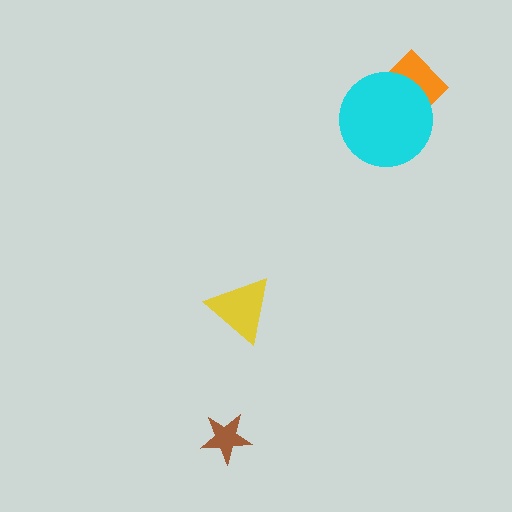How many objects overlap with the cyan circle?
1 object overlaps with the cyan circle.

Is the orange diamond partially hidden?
Yes, it is partially covered by another shape.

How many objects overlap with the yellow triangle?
0 objects overlap with the yellow triangle.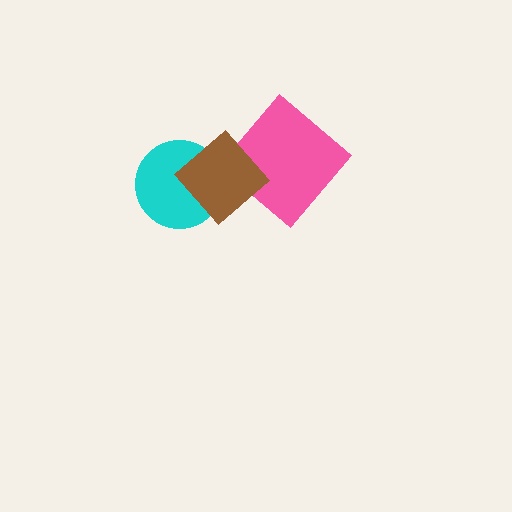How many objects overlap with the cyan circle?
1 object overlaps with the cyan circle.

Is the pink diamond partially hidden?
Yes, it is partially covered by another shape.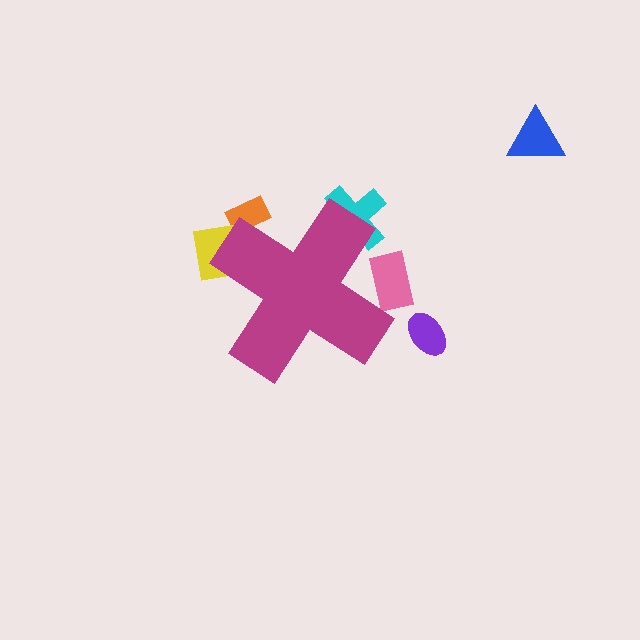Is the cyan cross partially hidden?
Yes, the cyan cross is partially hidden behind the magenta cross.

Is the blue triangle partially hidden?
No, the blue triangle is fully visible.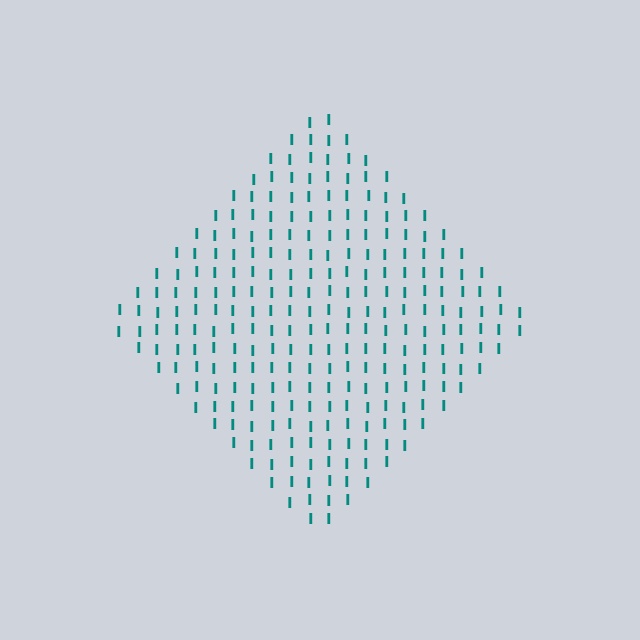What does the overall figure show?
The overall figure shows a diamond.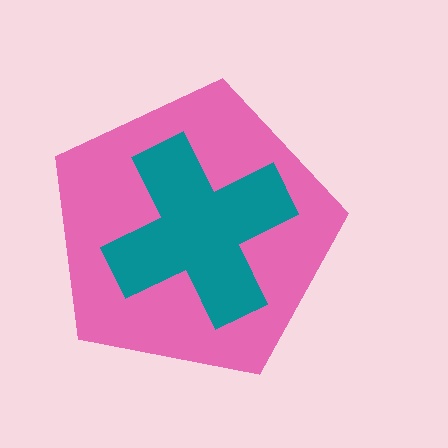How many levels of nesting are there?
2.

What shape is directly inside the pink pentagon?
The teal cross.